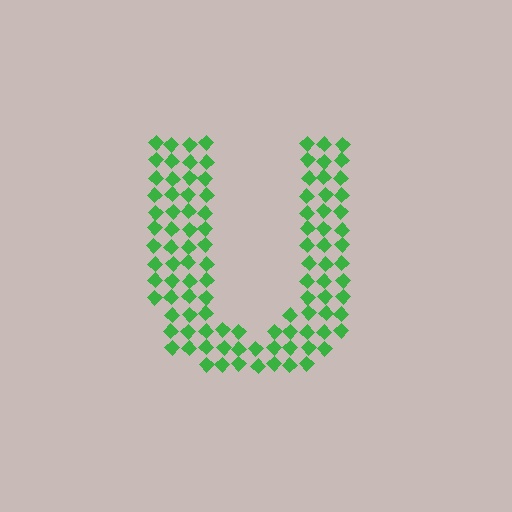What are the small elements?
The small elements are diamonds.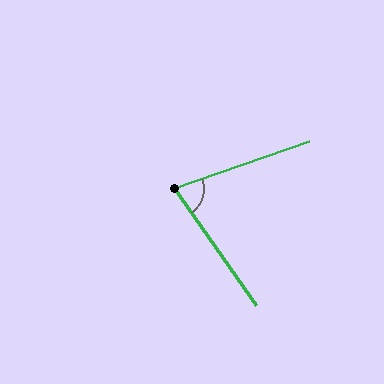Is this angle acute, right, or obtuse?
It is acute.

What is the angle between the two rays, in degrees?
Approximately 74 degrees.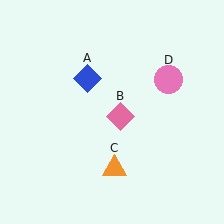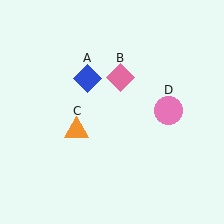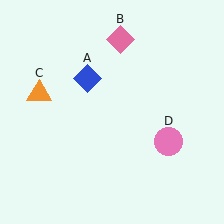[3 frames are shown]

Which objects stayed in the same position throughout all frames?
Blue diamond (object A) remained stationary.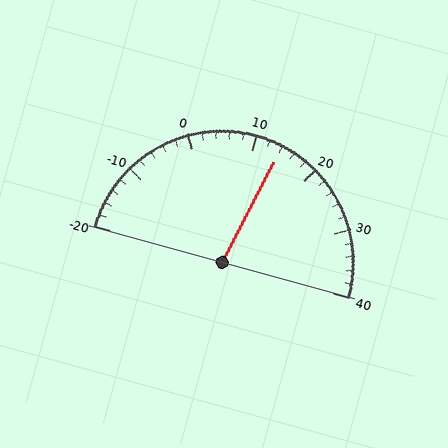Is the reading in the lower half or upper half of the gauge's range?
The reading is in the upper half of the range (-20 to 40).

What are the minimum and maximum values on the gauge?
The gauge ranges from -20 to 40.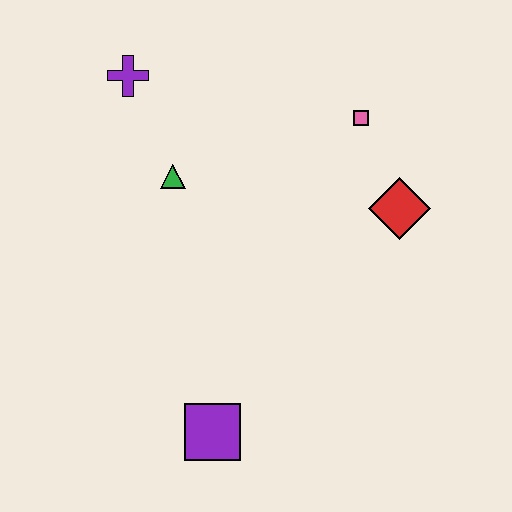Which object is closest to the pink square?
The red diamond is closest to the pink square.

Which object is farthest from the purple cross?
The purple square is farthest from the purple cross.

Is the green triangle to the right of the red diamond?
No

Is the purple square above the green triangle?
No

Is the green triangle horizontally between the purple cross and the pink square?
Yes